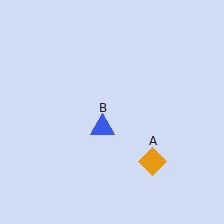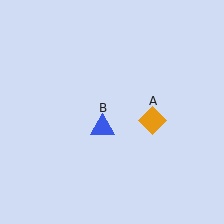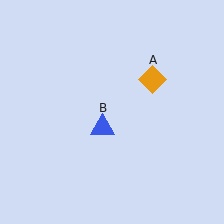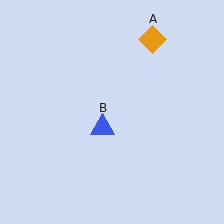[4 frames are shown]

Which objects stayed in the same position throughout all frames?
Blue triangle (object B) remained stationary.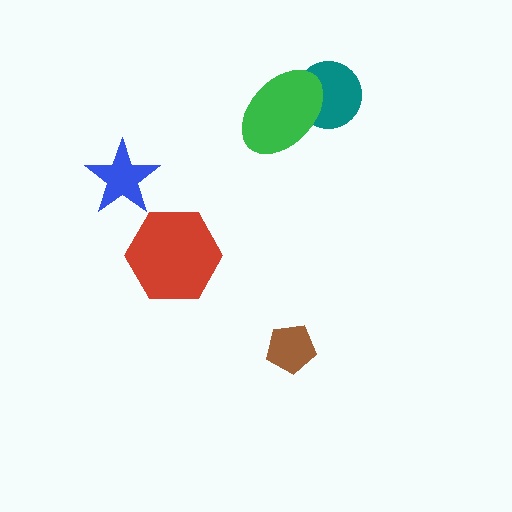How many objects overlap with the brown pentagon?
0 objects overlap with the brown pentagon.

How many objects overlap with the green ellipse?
1 object overlaps with the green ellipse.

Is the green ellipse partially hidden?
No, no other shape covers it.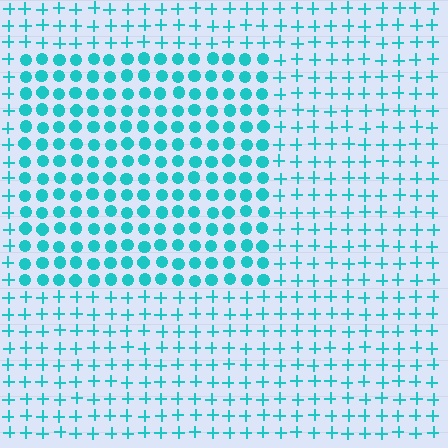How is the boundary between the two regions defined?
The boundary is defined by a change in element shape: circles inside vs. plus signs outside. All elements share the same color and spacing.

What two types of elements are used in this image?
The image uses circles inside the rectangle region and plus signs outside it.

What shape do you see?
I see a rectangle.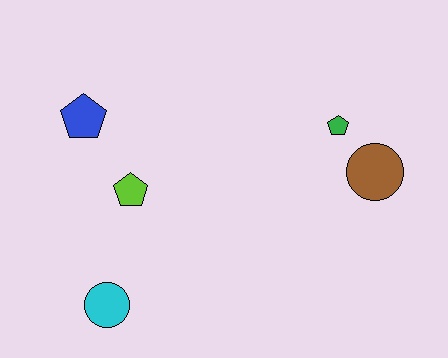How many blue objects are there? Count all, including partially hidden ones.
There is 1 blue object.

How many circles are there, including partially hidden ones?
There are 2 circles.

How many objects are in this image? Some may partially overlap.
There are 5 objects.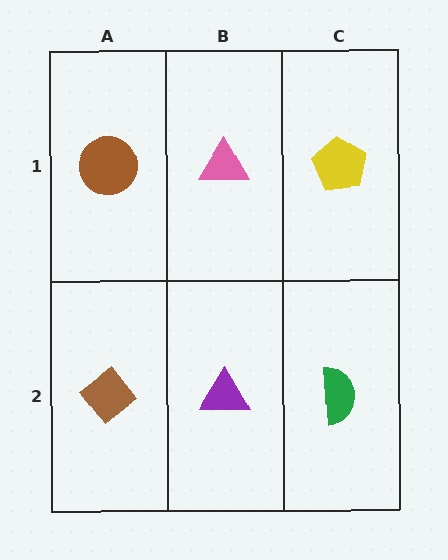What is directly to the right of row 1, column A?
A pink triangle.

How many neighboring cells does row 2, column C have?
2.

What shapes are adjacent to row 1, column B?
A purple triangle (row 2, column B), a brown circle (row 1, column A), a yellow pentagon (row 1, column C).